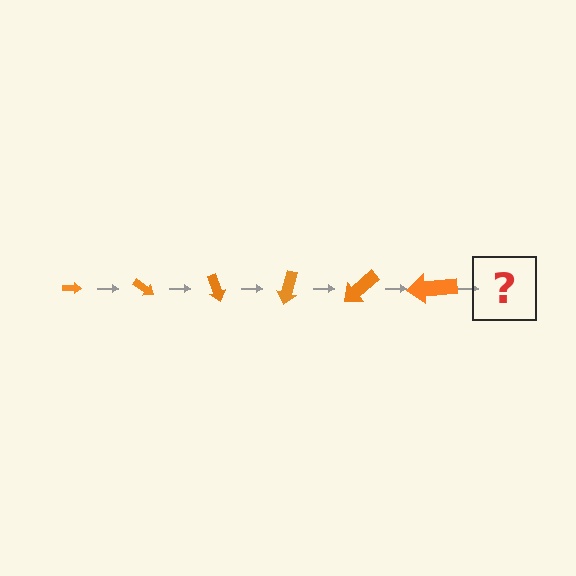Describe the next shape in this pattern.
It should be an arrow, larger than the previous one and rotated 210 degrees from the start.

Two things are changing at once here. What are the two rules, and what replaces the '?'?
The two rules are that the arrow grows larger each step and it rotates 35 degrees each step. The '?' should be an arrow, larger than the previous one and rotated 210 degrees from the start.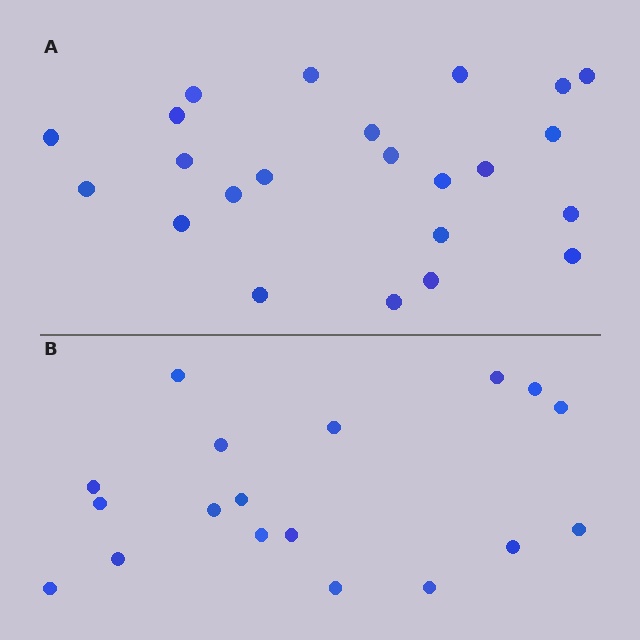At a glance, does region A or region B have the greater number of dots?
Region A (the top region) has more dots.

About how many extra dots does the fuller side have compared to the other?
Region A has about 5 more dots than region B.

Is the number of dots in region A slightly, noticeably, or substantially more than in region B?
Region A has noticeably more, but not dramatically so. The ratio is roughly 1.3 to 1.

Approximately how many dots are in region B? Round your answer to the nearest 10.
About 20 dots. (The exact count is 18, which rounds to 20.)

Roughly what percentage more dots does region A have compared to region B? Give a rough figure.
About 30% more.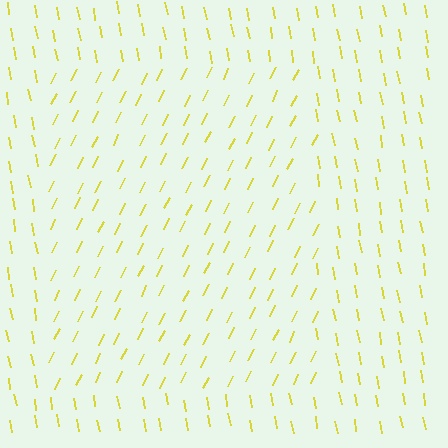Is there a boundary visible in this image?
Yes, there is a texture boundary formed by a change in line orientation.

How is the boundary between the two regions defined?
The boundary is defined purely by a change in line orientation (approximately 36 degrees difference). All lines are the same color and thickness.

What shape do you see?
I see a rectangle.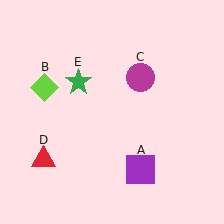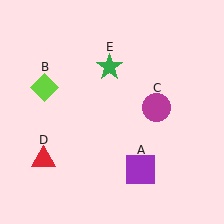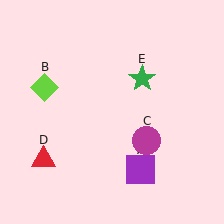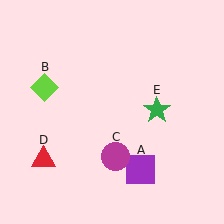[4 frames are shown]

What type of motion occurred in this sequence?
The magenta circle (object C), green star (object E) rotated clockwise around the center of the scene.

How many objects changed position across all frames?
2 objects changed position: magenta circle (object C), green star (object E).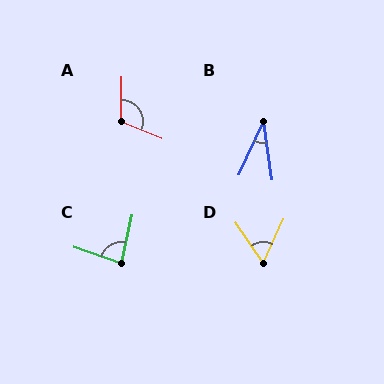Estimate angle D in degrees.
Approximately 59 degrees.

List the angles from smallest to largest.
B (33°), D (59°), C (84°), A (112°).